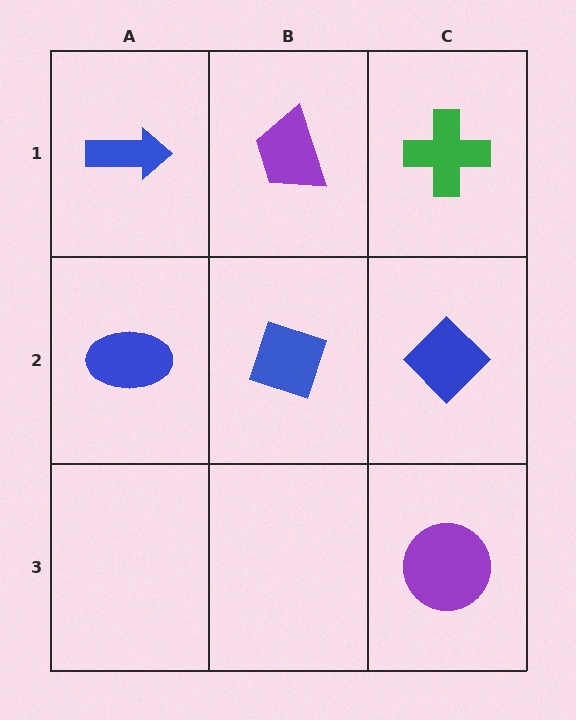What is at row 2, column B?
A blue diamond.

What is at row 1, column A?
A blue arrow.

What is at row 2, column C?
A blue diamond.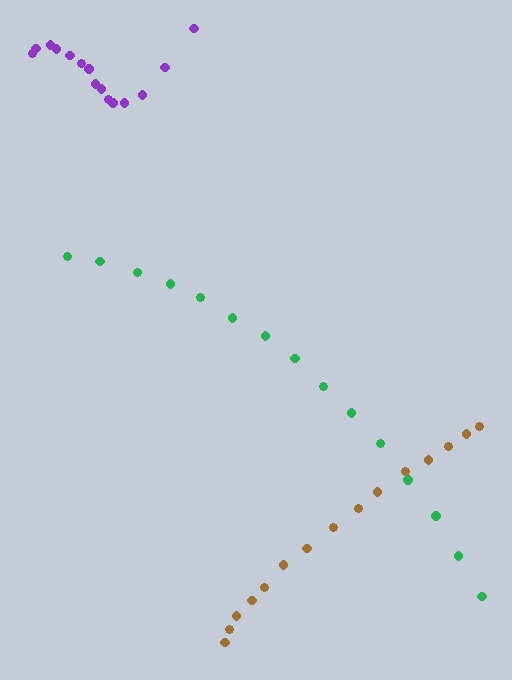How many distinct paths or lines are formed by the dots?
There are 3 distinct paths.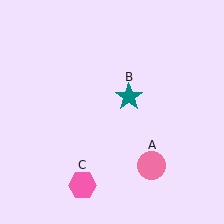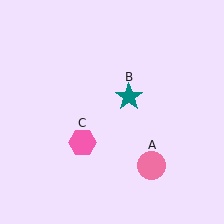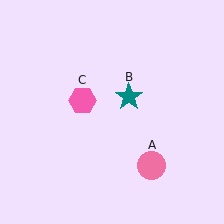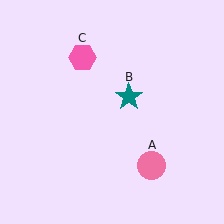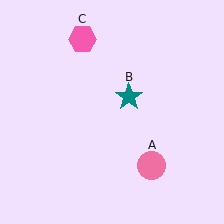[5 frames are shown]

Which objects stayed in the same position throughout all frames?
Pink circle (object A) and teal star (object B) remained stationary.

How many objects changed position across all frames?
1 object changed position: pink hexagon (object C).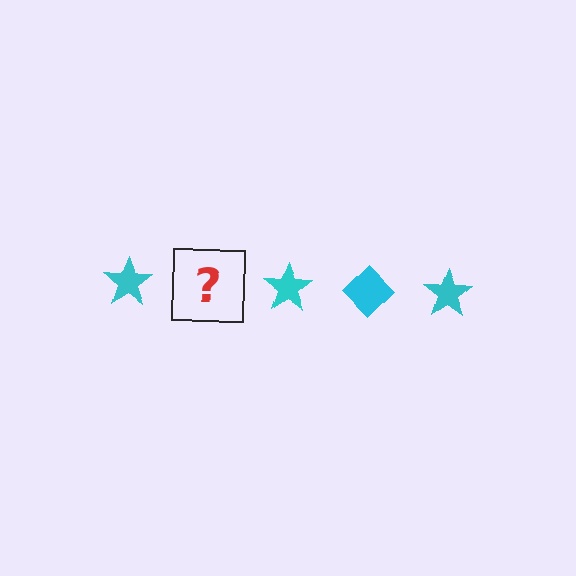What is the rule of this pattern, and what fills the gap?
The rule is that the pattern cycles through star, diamond shapes in cyan. The gap should be filled with a cyan diamond.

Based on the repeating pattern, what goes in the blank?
The blank should be a cyan diamond.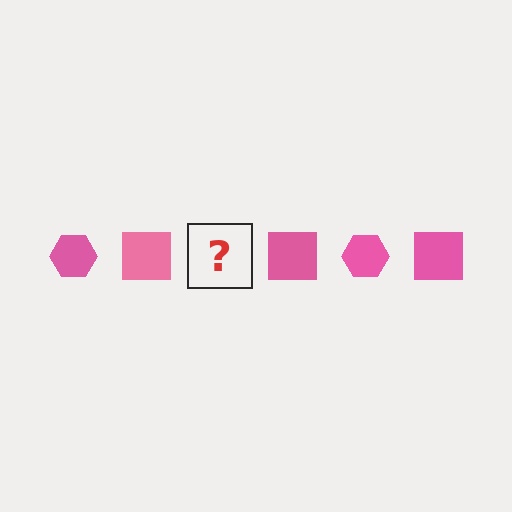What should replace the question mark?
The question mark should be replaced with a pink hexagon.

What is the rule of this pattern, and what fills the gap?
The rule is that the pattern cycles through hexagon, square shapes in pink. The gap should be filled with a pink hexagon.